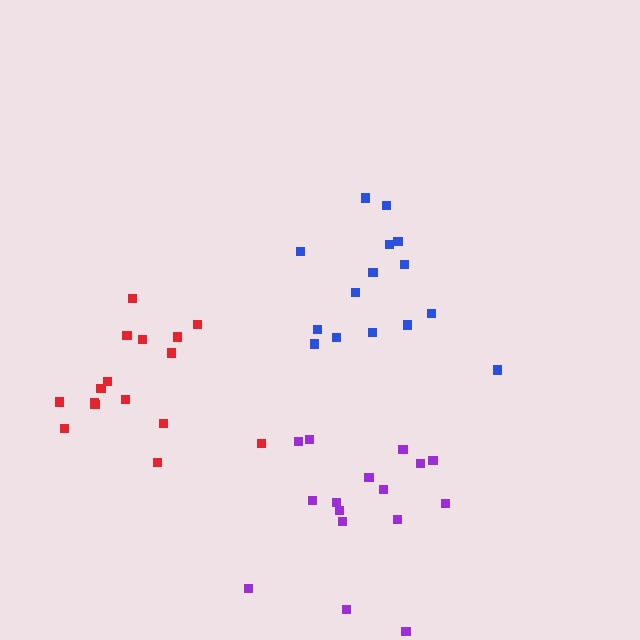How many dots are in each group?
Group 1: 16 dots, Group 2: 15 dots, Group 3: 16 dots (47 total).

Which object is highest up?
The blue cluster is topmost.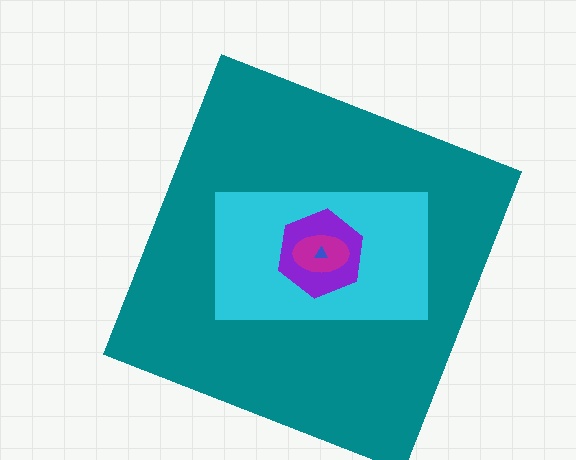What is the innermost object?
The blue triangle.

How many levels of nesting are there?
5.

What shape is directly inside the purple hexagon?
The magenta ellipse.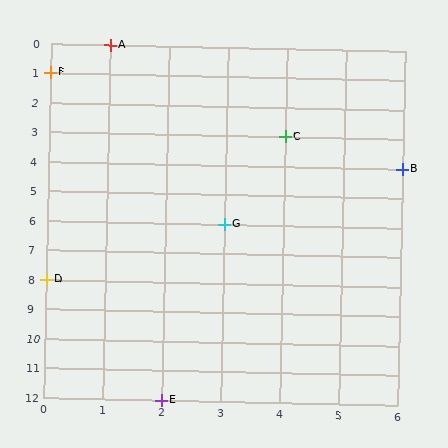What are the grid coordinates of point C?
Point C is at grid coordinates (4, 3).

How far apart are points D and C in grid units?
Points D and C are 4 columns and 5 rows apart (about 6.4 grid units diagonally).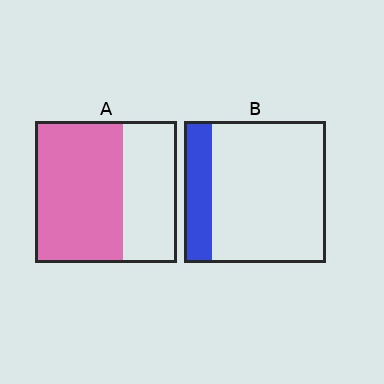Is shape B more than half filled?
No.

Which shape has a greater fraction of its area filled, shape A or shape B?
Shape A.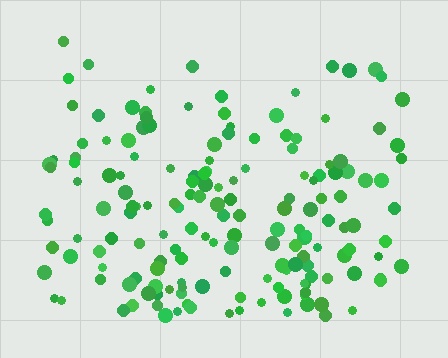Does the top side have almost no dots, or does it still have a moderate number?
Still a moderate number, just noticeably fewer than the bottom.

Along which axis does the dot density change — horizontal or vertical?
Vertical.